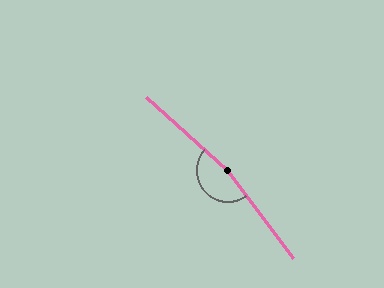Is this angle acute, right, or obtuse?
It is obtuse.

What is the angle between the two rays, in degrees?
Approximately 168 degrees.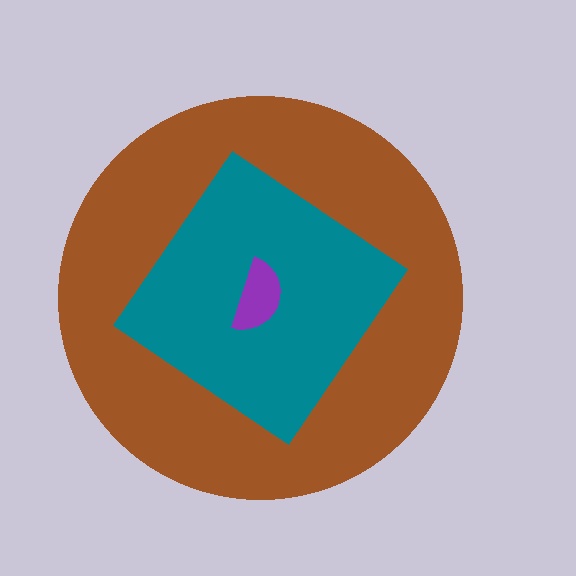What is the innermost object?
The purple semicircle.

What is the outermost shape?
The brown circle.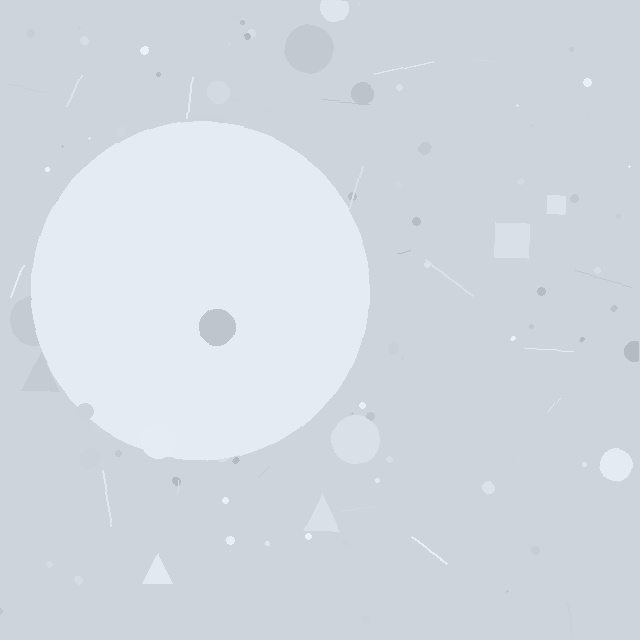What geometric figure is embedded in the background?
A circle is embedded in the background.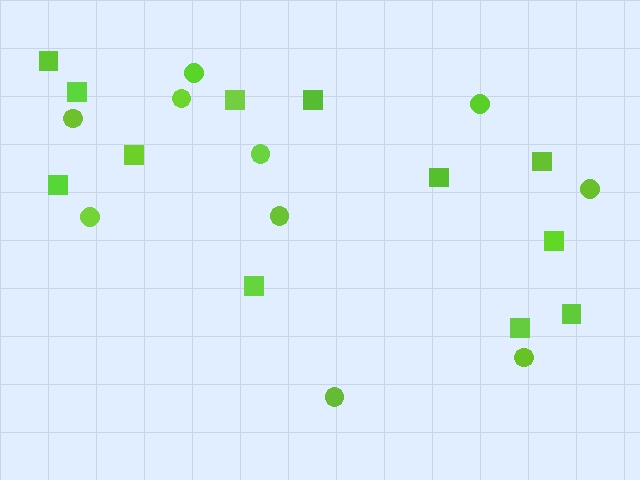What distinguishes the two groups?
There are 2 groups: one group of squares (12) and one group of circles (10).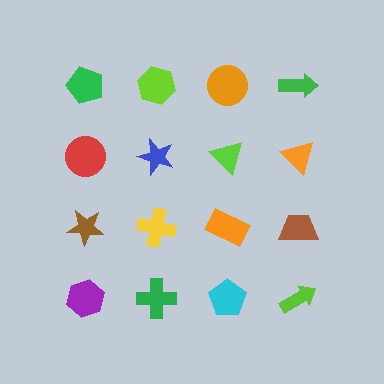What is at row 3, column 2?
A yellow cross.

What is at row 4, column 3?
A cyan pentagon.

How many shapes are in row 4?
4 shapes.